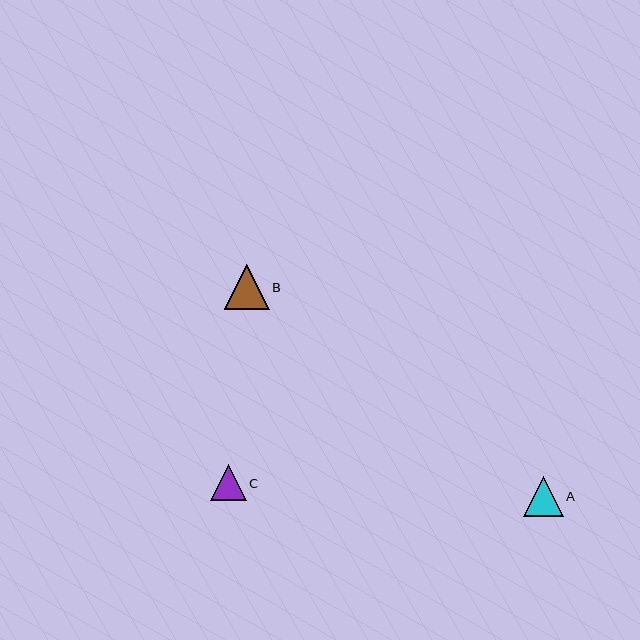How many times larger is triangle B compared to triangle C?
Triangle B is approximately 1.3 times the size of triangle C.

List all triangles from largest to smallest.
From largest to smallest: B, A, C.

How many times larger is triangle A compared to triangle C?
Triangle A is approximately 1.1 times the size of triangle C.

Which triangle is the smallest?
Triangle C is the smallest with a size of approximately 36 pixels.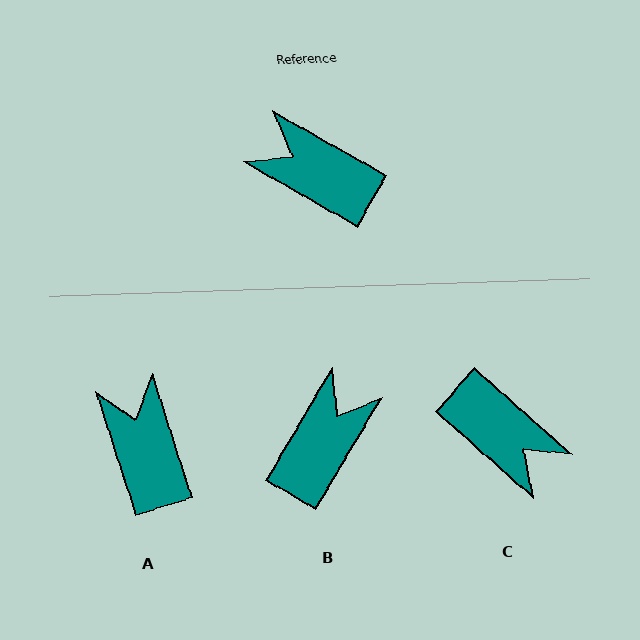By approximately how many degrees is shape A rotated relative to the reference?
Approximately 42 degrees clockwise.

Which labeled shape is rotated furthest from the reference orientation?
C, about 168 degrees away.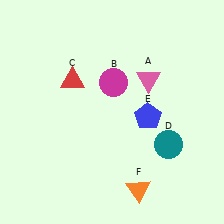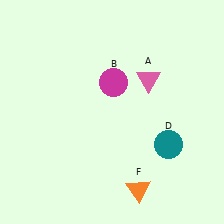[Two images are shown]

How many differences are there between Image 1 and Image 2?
There are 2 differences between the two images.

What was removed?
The blue pentagon (E), the red triangle (C) were removed in Image 2.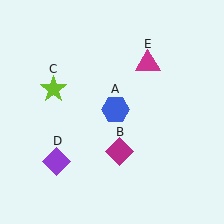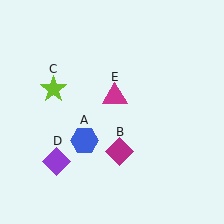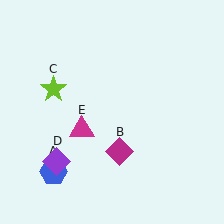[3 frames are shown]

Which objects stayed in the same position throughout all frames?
Magenta diamond (object B) and lime star (object C) and purple diamond (object D) remained stationary.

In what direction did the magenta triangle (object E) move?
The magenta triangle (object E) moved down and to the left.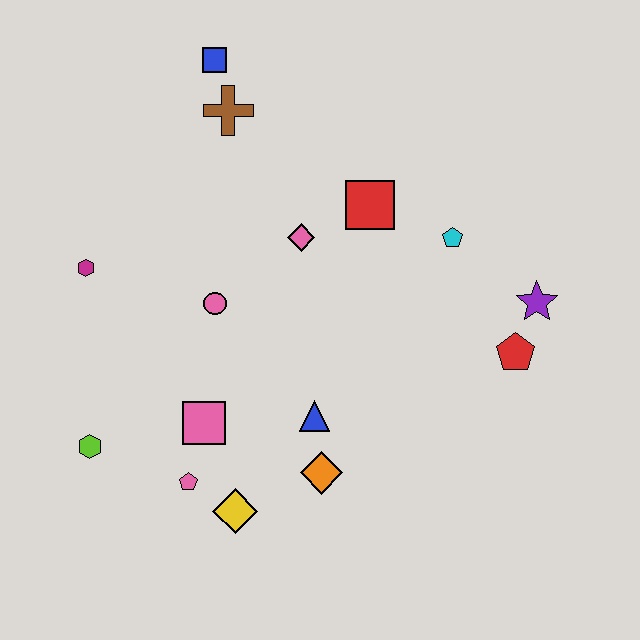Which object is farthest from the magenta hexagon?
The purple star is farthest from the magenta hexagon.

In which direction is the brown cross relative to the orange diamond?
The brown cross is above the orange diamond.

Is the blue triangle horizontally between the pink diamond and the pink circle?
No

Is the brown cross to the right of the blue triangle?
No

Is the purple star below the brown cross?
Yes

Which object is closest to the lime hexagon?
The pink pentagon is closest to the lime hexagon.